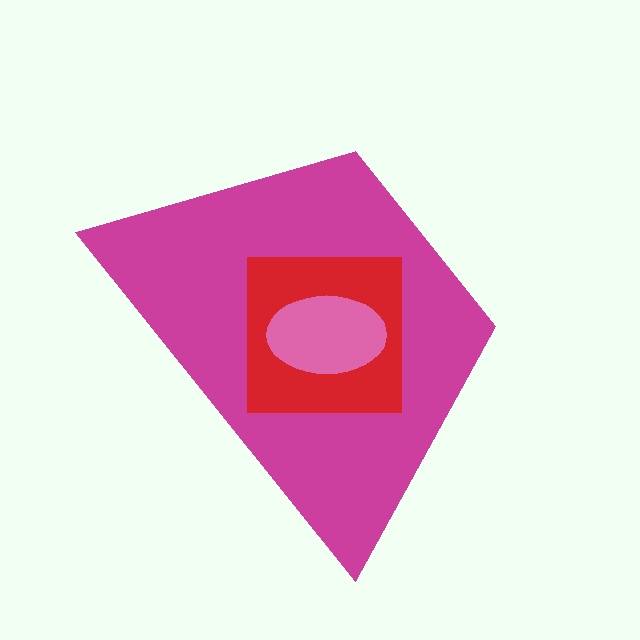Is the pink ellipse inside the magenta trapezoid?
Yes.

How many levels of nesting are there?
3.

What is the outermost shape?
The magenta trapezoid.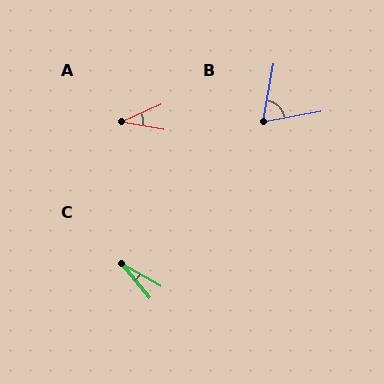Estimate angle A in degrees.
Approximately 33 degrees.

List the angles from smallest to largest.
C (21°), A (33°), B (69°).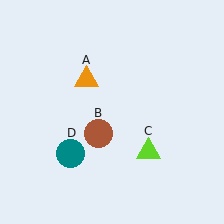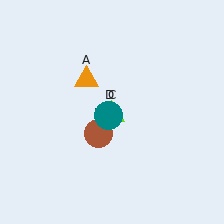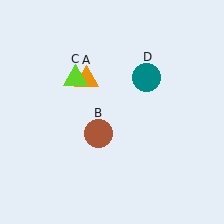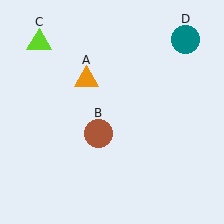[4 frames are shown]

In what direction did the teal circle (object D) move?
The teal circle (object D) moved up and to the right.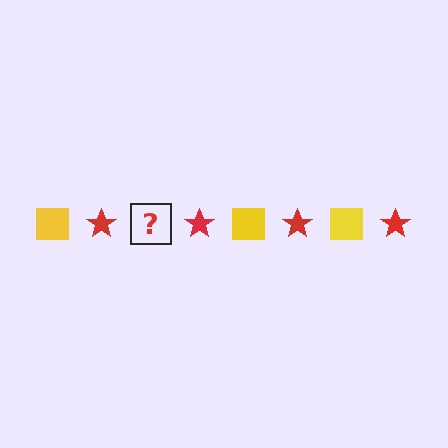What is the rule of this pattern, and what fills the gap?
The rule is that the pattern alternates between yellow square and red star. The gap should be filled with a yellow square.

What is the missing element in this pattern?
The missing element is a yellow square.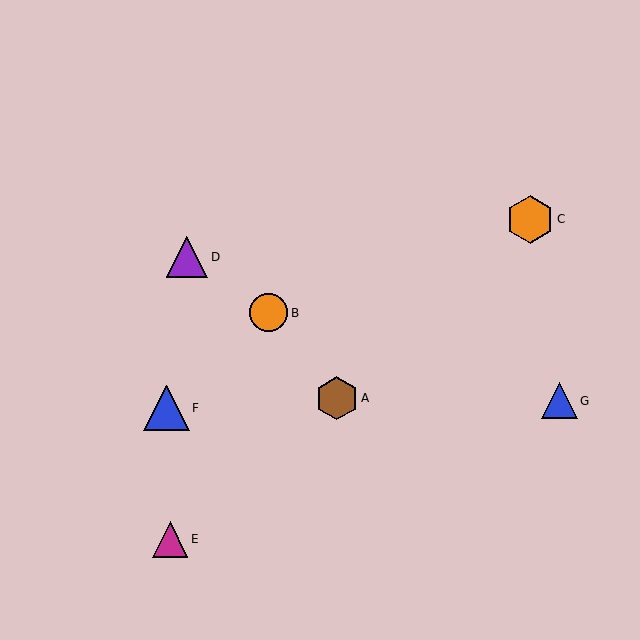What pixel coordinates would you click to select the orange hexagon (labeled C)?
Click at (530, 219) to select the orange hexagon C.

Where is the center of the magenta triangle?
The center of the magenta triangle is at (170, 539).